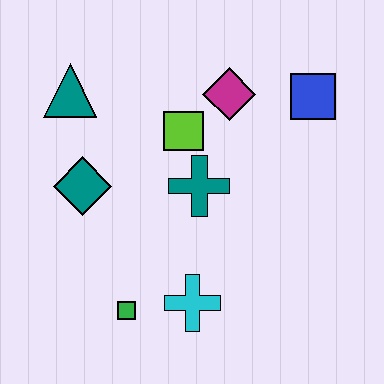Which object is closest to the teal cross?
The lime square is closest to the teal cross.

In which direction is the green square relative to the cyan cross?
The green square is to the left of the cyan cross.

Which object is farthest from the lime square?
The green square is farthest from the lime square.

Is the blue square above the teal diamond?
Yes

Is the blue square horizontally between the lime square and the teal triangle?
No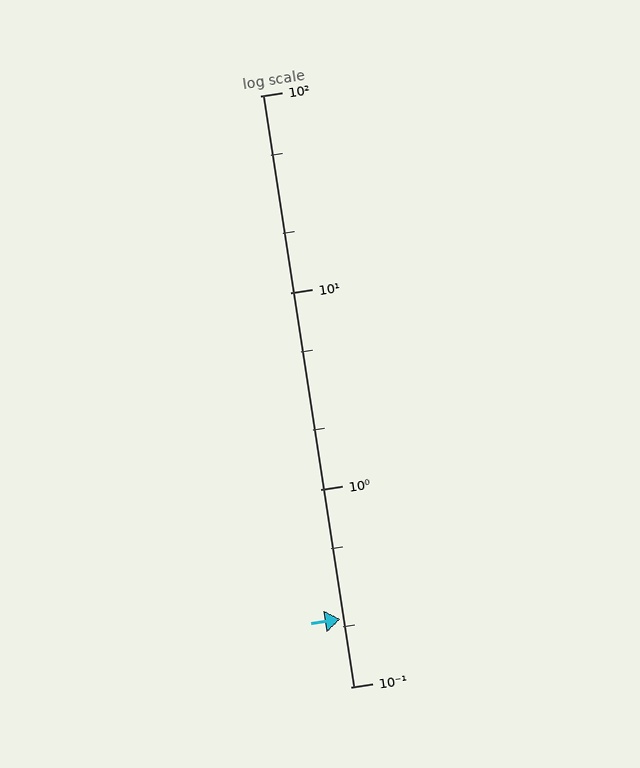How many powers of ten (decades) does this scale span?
The scale spans 3 decades, from 0.1 to 100.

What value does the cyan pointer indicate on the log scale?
The pointer indicates approximately 0.22.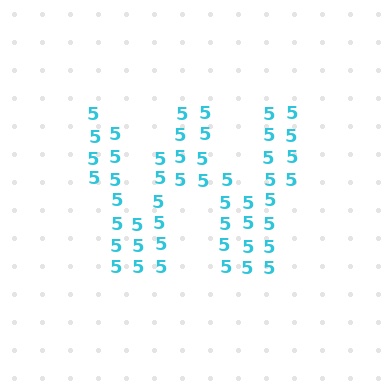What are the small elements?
The small elements are digit 5's.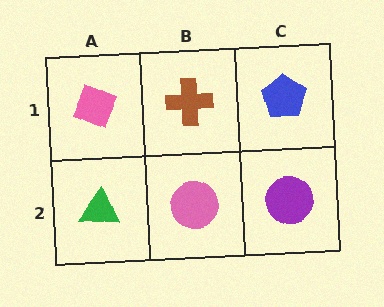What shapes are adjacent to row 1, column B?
A pink circle (row 2, column B), a pink diamond (row 1, column A), a blue pentagon (row 1, column C).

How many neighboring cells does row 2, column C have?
2.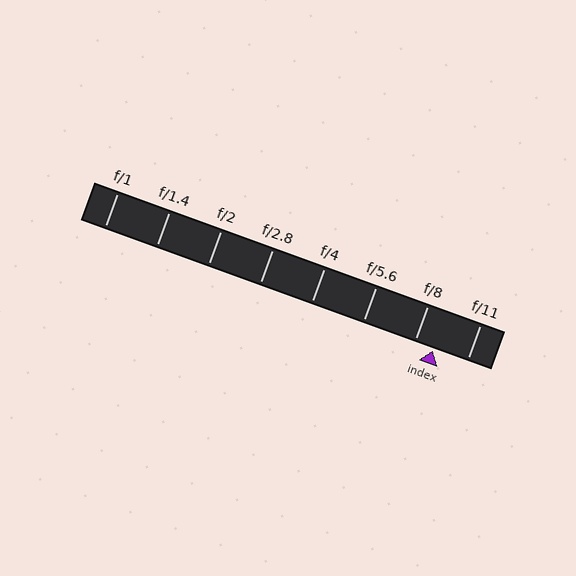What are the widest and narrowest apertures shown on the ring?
The widest aperture shown is f/1 and the narrowest is f/11.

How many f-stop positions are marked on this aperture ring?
There are 8 f-stop positions marked.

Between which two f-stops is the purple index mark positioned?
The index mark is between f/8 and f/11.